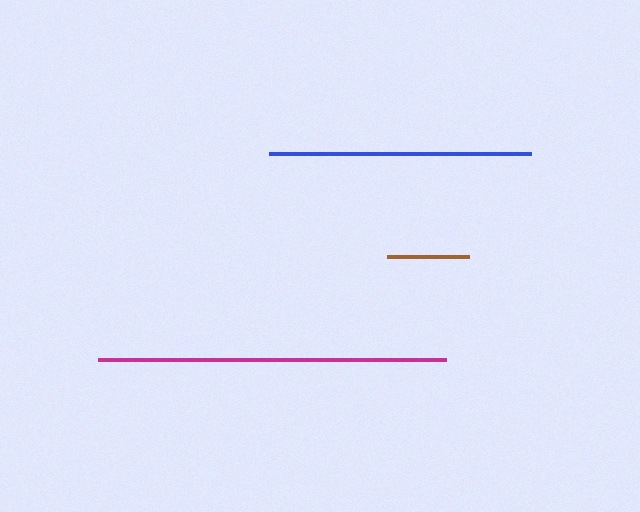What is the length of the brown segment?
The brown segment is approximately 82 pixels long.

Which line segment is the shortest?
The brown line is the shortest at approximately 82 pixels.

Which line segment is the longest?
The magenta line is the longest at approximately 348 pixels.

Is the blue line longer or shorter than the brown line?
The blue line is longer than the brown line.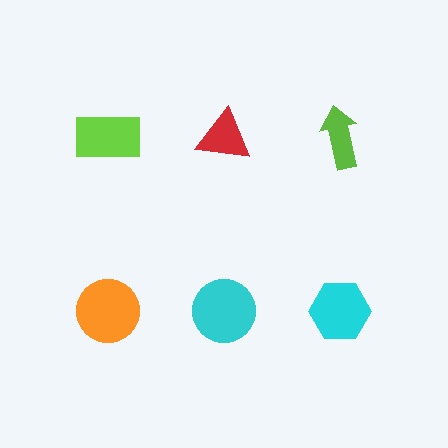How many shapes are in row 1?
3 shapes.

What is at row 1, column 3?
A lime arrow.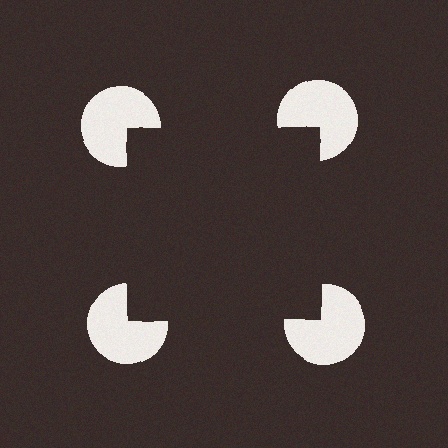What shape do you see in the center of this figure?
An illusory square — its edges are inferred from the aligned wedge cuts in the pac-man discs, not physically drawn.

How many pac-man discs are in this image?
There are 4 — one at each vertex of the illusory square.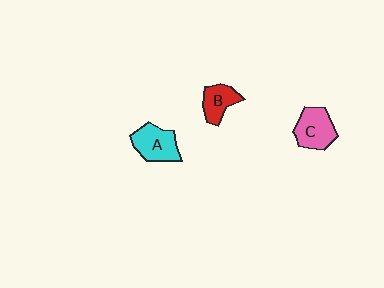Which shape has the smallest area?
Shape B (red).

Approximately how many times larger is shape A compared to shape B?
Approximately 1.4 times.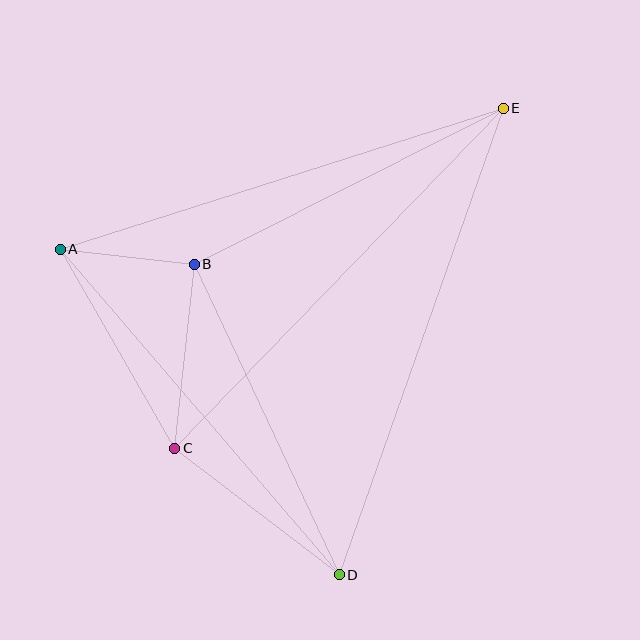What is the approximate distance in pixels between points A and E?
The distance between A and E is approximately 465 pixels.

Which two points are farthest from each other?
Points D and E are farthest from each other.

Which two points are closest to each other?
Points A and B are closest to each other.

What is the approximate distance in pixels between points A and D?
The distance between A and D is approximately 429 pixels.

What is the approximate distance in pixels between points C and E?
The distance between C and E is approximately 473 pixels.